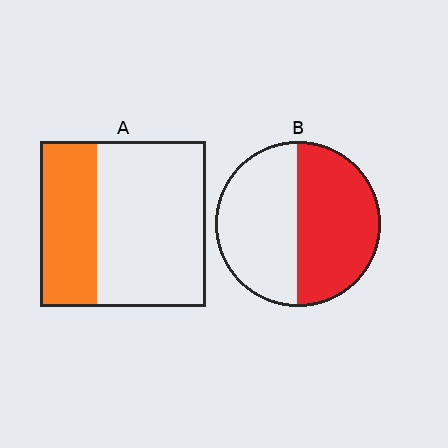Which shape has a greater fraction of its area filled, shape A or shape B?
Shape B.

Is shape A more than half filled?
No.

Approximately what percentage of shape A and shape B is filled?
A is approximately 35% and B is approximately 50%.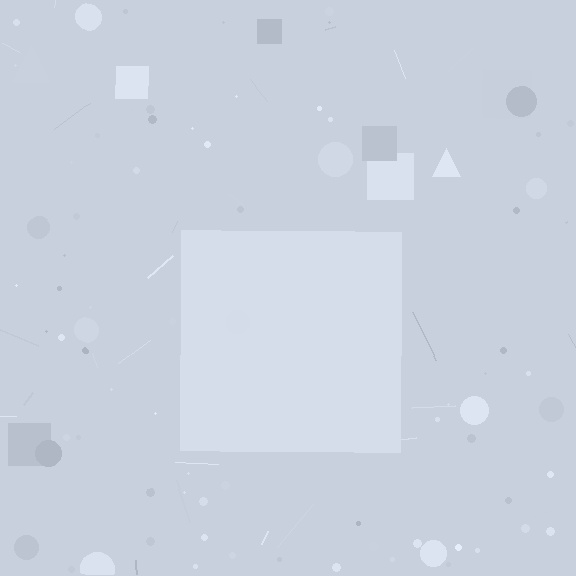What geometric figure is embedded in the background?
A square is embedded in the background.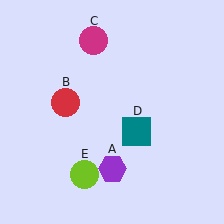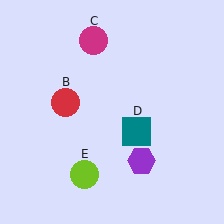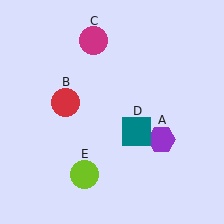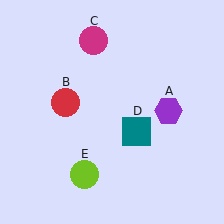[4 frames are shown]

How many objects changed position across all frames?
1 object changed position: purple hexagon (object A).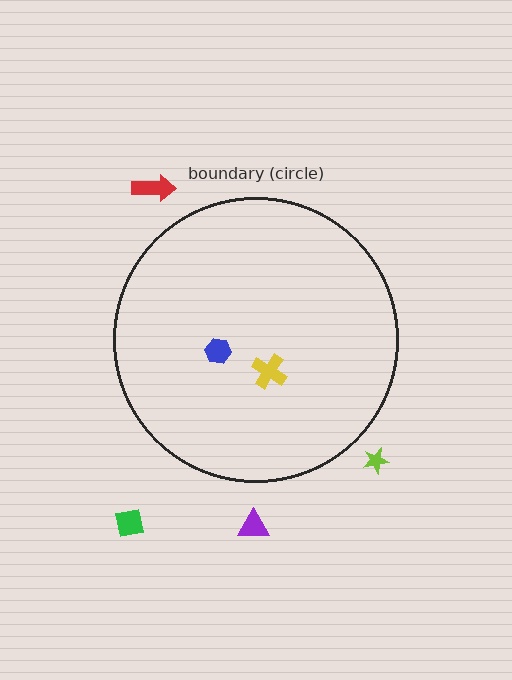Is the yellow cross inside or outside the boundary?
Inside.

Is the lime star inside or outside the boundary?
Outside.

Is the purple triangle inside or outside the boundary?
Outside.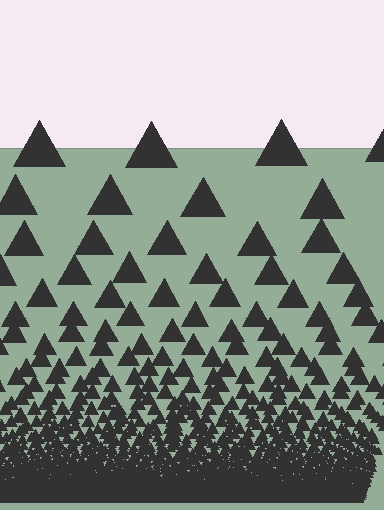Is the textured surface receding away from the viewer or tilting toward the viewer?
The surface appears to tilt toward the viewer. Texture elements get larger and sparser toward the top.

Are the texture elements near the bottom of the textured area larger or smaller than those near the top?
Smaller. The gradient is inverted — elements near the bottom are smaller and denser.